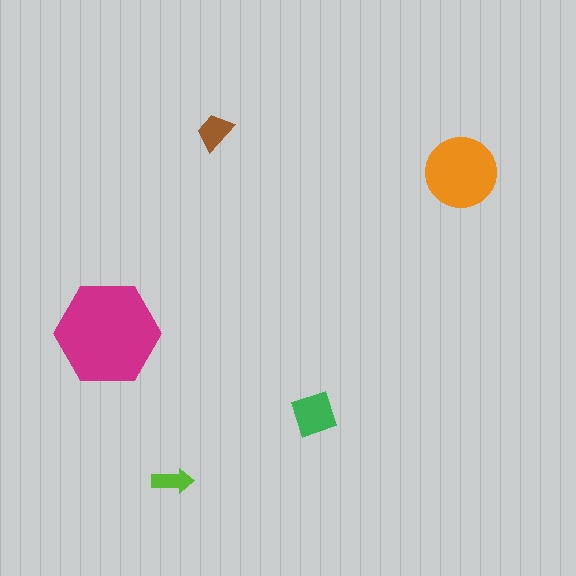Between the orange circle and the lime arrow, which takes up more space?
The orange circle.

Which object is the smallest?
The lime arrow.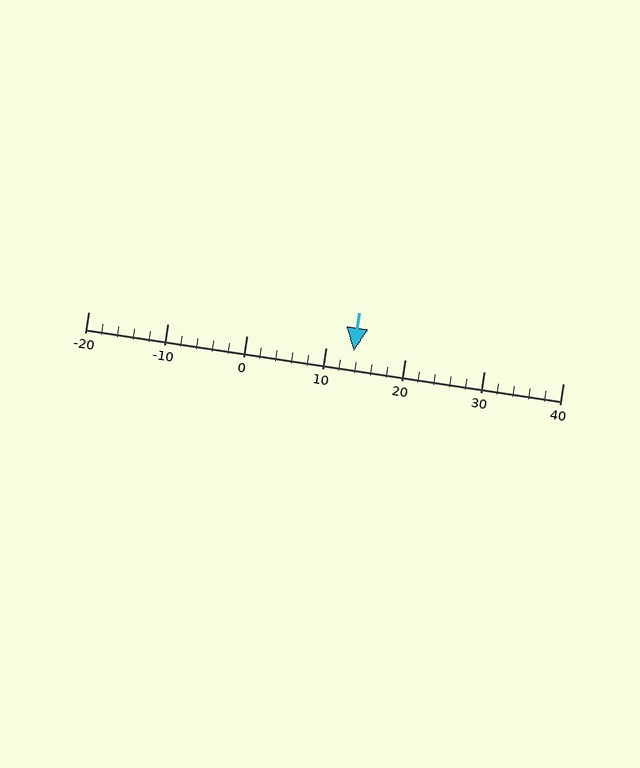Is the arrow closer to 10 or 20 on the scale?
The arrow is closer to 10.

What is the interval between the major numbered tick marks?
The major tick marks are spaced 10 units apart.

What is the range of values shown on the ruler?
The ruler shows values from -20 to 40.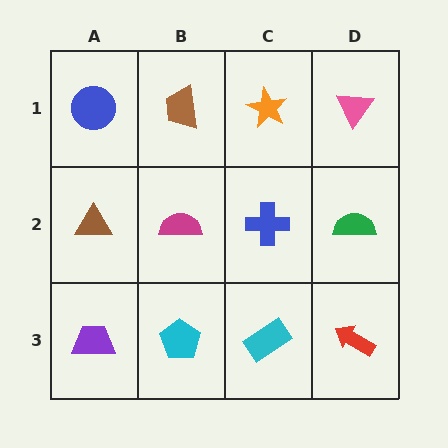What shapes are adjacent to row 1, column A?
A brown triangle (row 2, column A), a brown trapezoid (row 1, column B).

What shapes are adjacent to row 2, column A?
A blue circle (row 1, column A), a purple trapezoid (row 3, column A), a magenta semicircle (row 2, column B).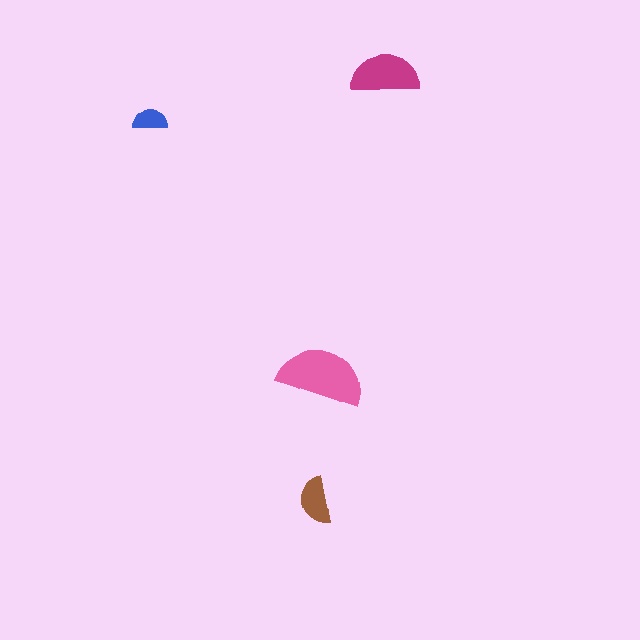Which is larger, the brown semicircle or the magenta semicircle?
The magenta one.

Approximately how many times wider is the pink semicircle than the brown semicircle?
About 2 times wider.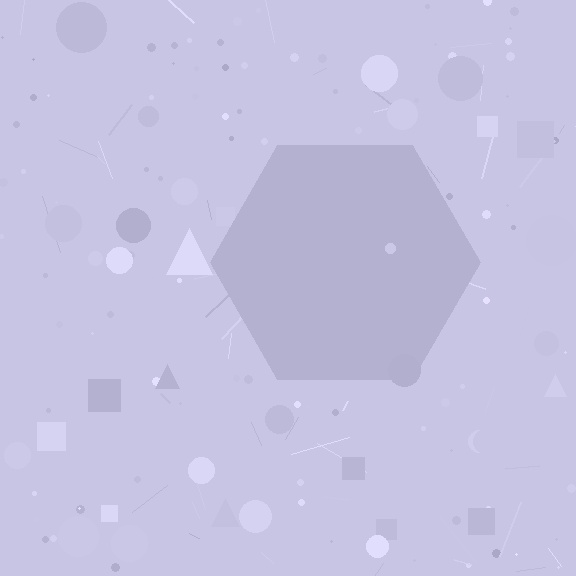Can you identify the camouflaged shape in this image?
The camouflaged shape is a hexagon.